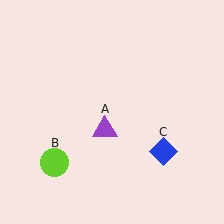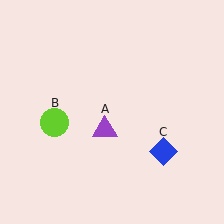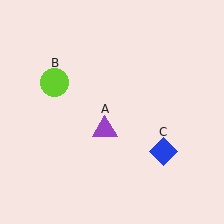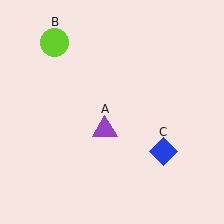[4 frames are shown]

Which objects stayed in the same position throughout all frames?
Purple triangle (object A) and blue diamond (object C) remained stationary.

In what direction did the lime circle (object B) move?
The lime circle (object B) moved up.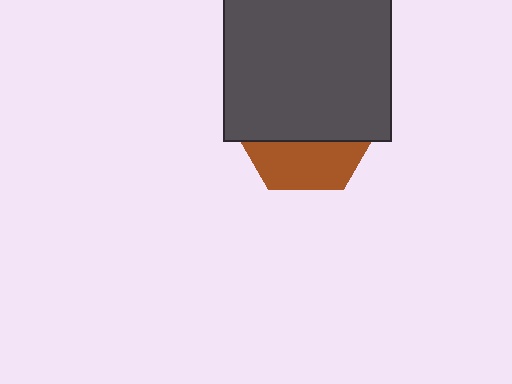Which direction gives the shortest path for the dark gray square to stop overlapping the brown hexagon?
Moving up gives the shortest separation.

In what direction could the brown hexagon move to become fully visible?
The brown hexagon could move down. That would shift it out from behind the dark gray square entirely.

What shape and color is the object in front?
The object in front is a dark gray square.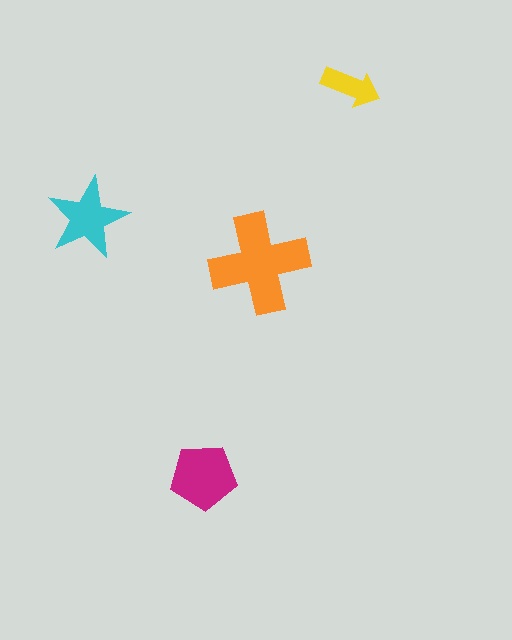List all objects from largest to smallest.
The orange cross, the magenta pentagon, the cyan star, the yellow arrow.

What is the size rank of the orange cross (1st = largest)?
1st.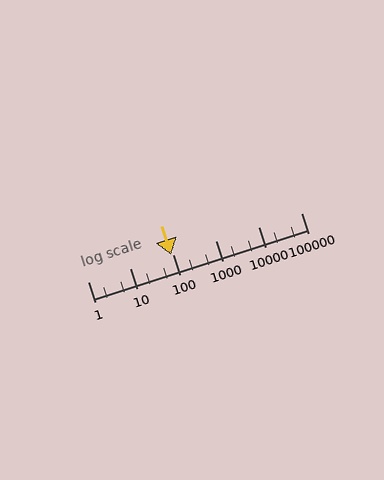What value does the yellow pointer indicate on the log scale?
The pointer indicates approximately 91.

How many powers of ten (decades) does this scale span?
The scale spans 5 decades, from 1 to 100000.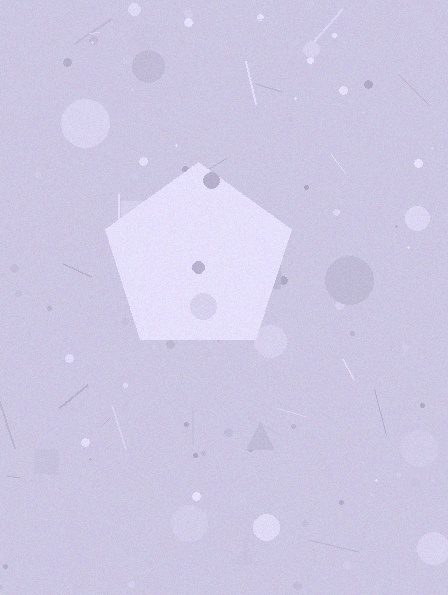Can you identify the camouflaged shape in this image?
The camouflaged shape is a pentagon.